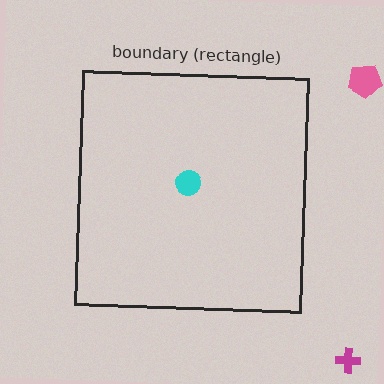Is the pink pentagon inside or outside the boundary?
Outside.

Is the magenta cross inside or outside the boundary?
Outside.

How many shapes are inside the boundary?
1 inside, 2 outside.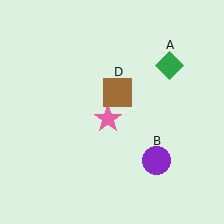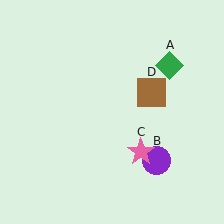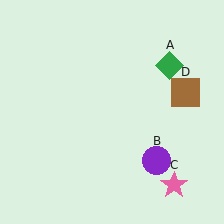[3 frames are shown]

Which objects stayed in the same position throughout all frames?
Green diamond (object A) and purple circle (object B) remained stationary.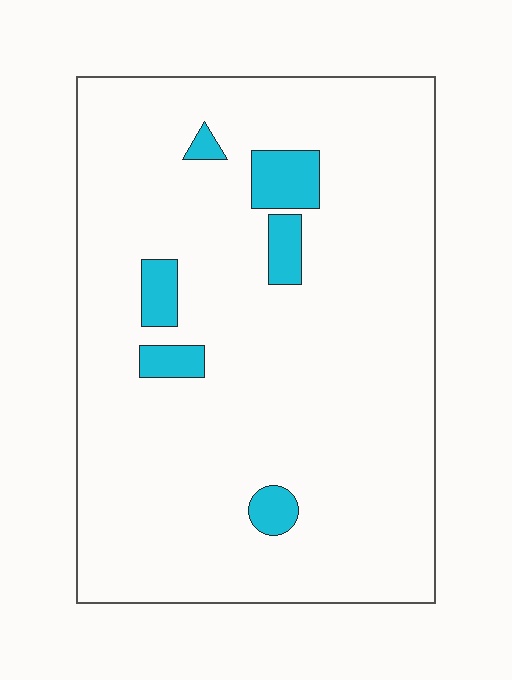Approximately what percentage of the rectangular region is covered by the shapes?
Approximately 5%.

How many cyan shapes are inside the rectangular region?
6.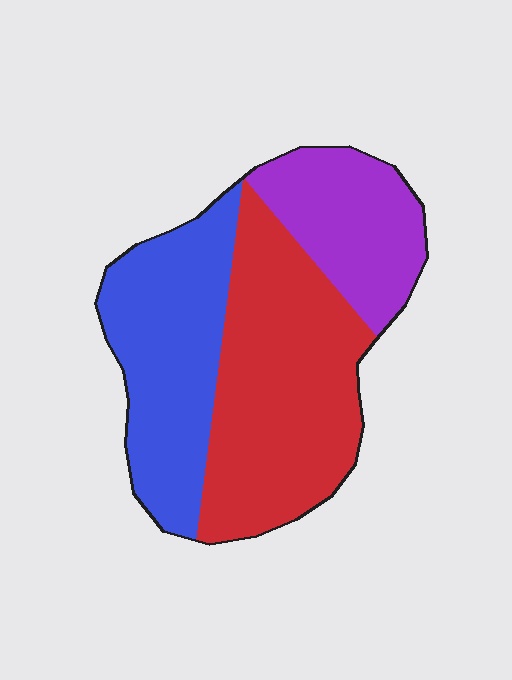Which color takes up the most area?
Red, at roughly 45%.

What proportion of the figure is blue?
Blue covers 33% of the figure.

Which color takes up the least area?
Purple, at roughly 20%.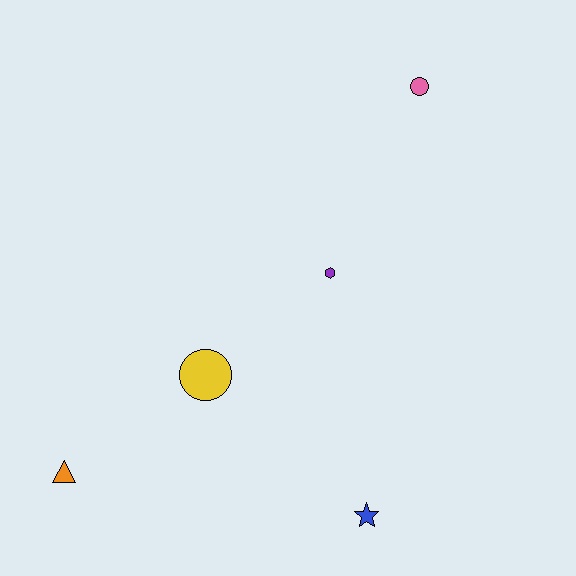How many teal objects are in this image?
There are no teal objects.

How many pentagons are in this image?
There are no pentagons.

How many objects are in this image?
There are 5 objects.